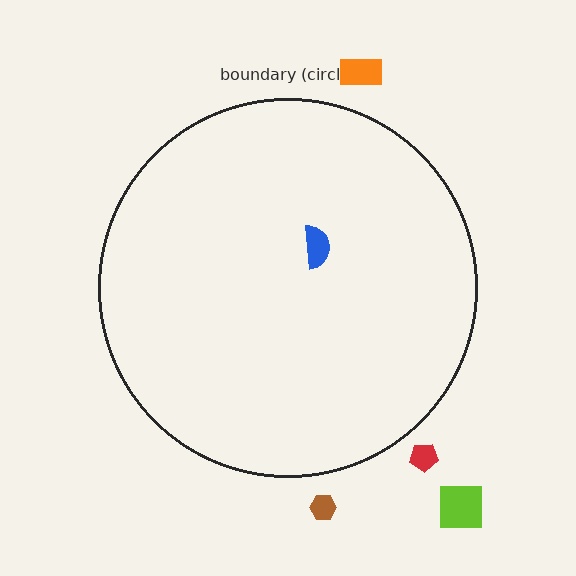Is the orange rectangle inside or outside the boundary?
Outside.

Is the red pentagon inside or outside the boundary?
Outside.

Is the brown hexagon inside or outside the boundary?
Outside.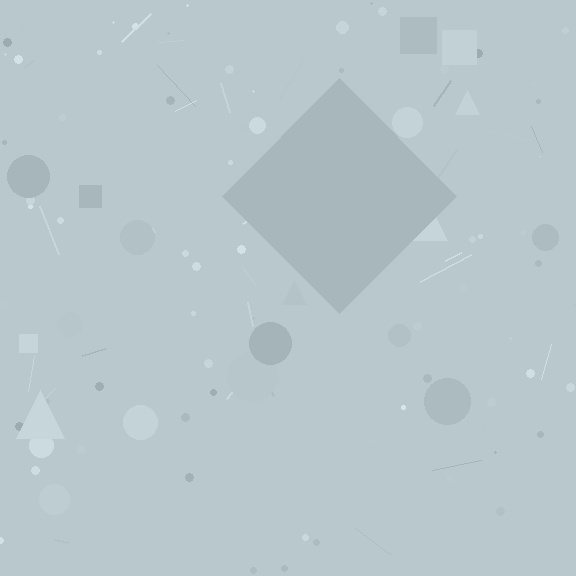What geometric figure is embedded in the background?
A diamond is embedded in the background.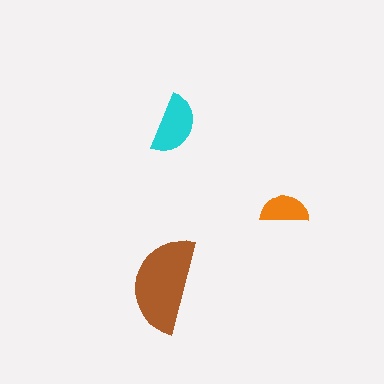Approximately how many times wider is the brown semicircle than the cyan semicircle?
About 1.5 times wider.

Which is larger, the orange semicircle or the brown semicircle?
The brown one.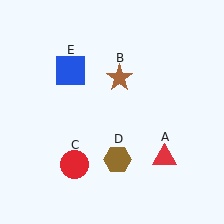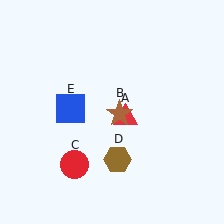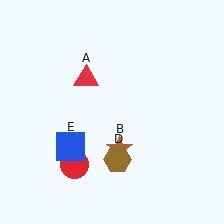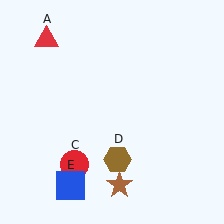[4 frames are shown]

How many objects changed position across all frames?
3 objects changed position: red triangle (object A), brown star (object B), blue square (object E).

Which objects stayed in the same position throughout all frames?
Red circle (object C) and brown hexagon (object D) remained stationary.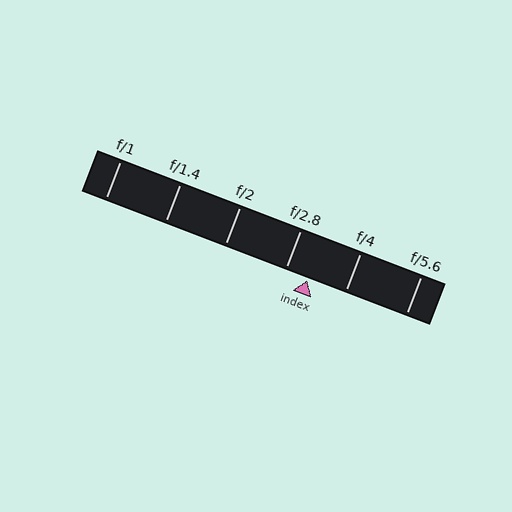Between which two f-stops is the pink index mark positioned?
The index mark is between f/2.8 and f/4.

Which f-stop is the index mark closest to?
The index mark is closest to f/2.8.